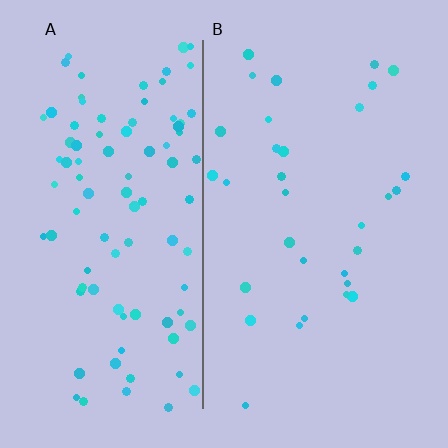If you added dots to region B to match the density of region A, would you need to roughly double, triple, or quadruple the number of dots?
Approximately triple.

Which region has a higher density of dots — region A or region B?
A (the left).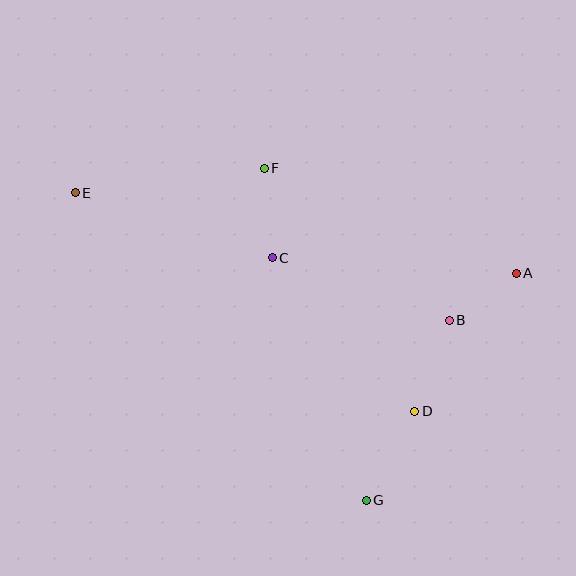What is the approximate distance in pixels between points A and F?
The distance between A and F is approximately 273 pixels.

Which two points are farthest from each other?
Points A and E are farthest from each other.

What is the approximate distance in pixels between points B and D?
The distance between B and D is approximately 98 pixels.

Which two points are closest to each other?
Points A and B are closest to each other.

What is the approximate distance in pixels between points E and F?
The distance between E and F is approximately 191 pixels.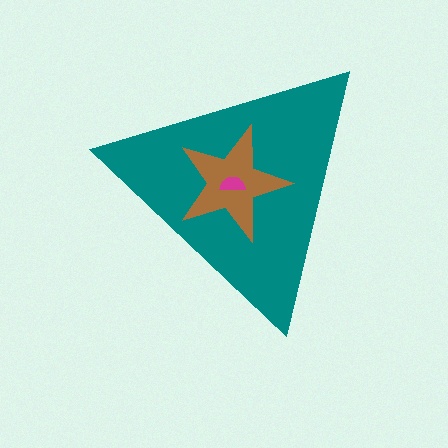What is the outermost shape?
The teal triangle.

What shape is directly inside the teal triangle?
The brown star.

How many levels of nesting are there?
3.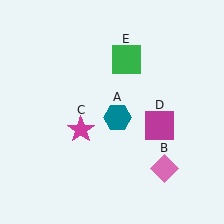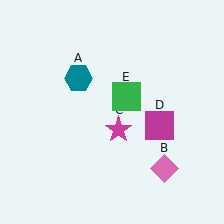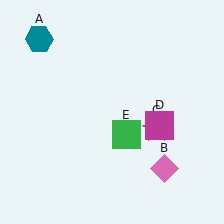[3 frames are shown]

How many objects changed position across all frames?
3 objects changed position: teal hexagon (object A), magenta star (object C), green square (object E).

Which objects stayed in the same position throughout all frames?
Pink diamond (object B) and magenta square (object D) remained stationary.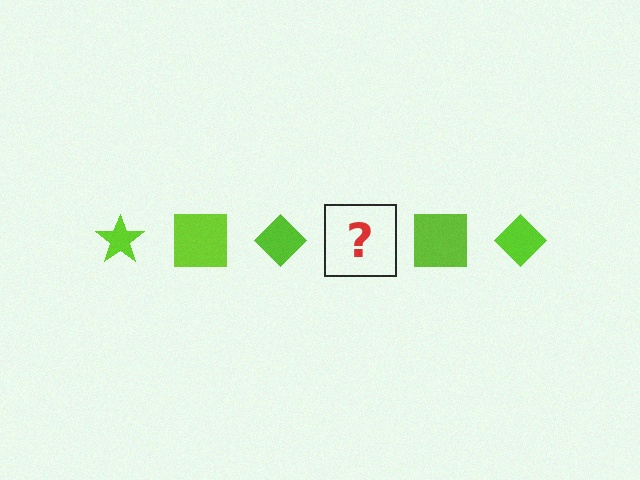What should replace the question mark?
The question mark should be replaced with a lime star.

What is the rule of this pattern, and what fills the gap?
The rule is that the pattern cycles through star, square, diamond shapes in lime. The gap should be filled with a lime star.